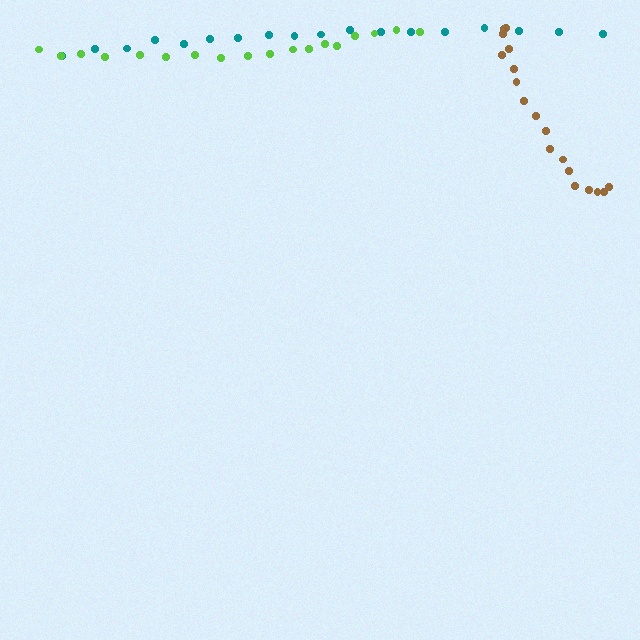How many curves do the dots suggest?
There are 3 distinct paths.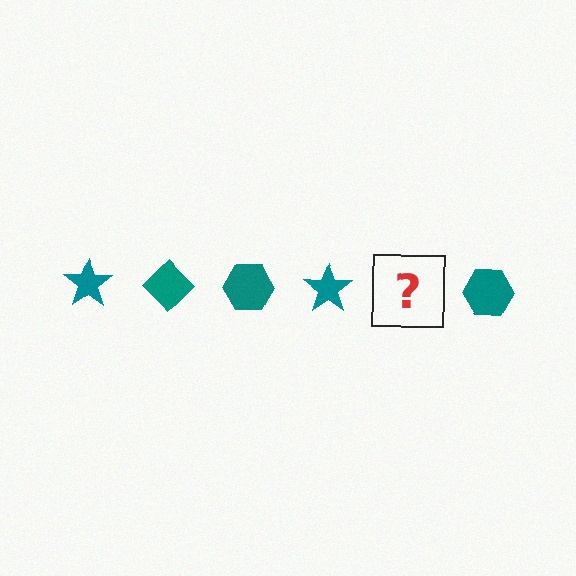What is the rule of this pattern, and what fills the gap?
The rule is that the pattern cycles through star, diamond, hexagon shapes in teal. The gap should be filled with a teal diamond.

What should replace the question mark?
The question mark should be replaced with a teal diamond.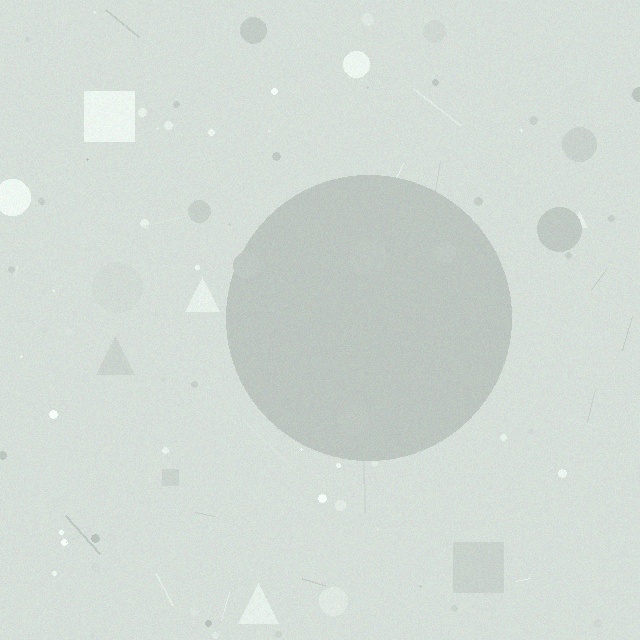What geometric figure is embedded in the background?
A circle is embedded in the background.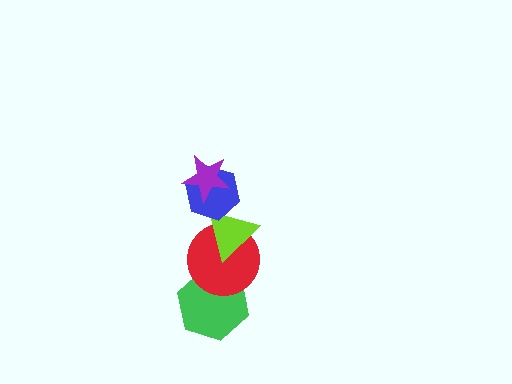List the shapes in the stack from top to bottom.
From top to bottom: the purple star, the blue hexagon, the lime triangle, the red circle, the green hexagon.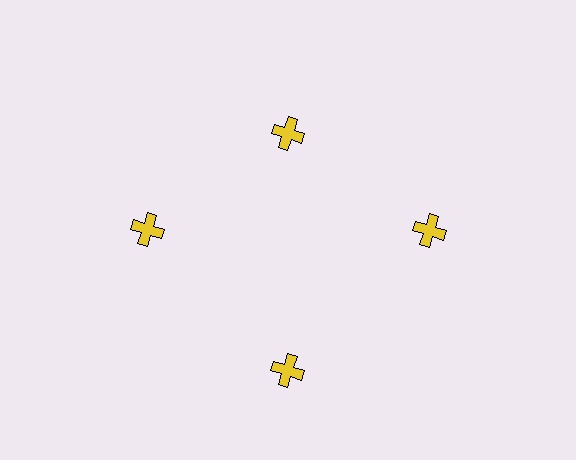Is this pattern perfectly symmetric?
No. The 4 yellow crosses are arranged in a ring, but one element near the 12 o'clock position is pulled inward toward the center, breaking the 4-fold rotational symmetry.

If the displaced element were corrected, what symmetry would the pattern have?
It would have 4-fold rotational symmetry — the pattern would map onto itself every 90 degrees.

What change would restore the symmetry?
The symmetry would be restored by moving it outward, back onto the ring so that all 4 crosses sit at equal angles and equal distance from the center.